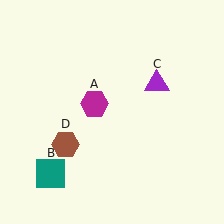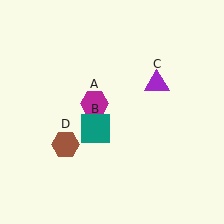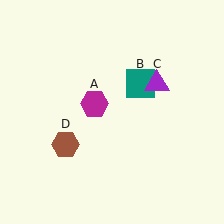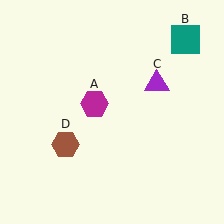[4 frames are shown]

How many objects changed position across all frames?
1 object changed position: teal square (object B).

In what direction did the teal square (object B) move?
The teal square (object B) moved up and to the right.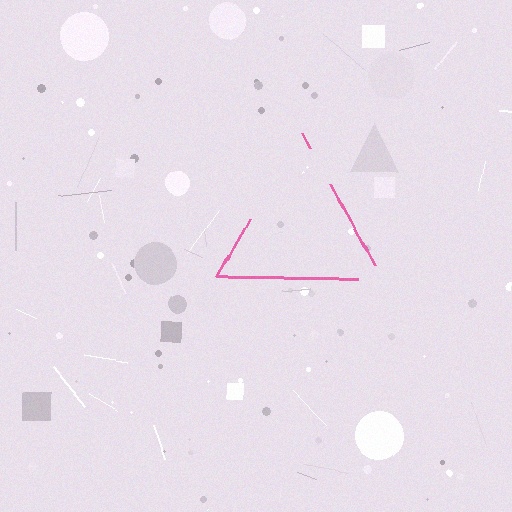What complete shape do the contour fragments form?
The contour fragments form a triangle.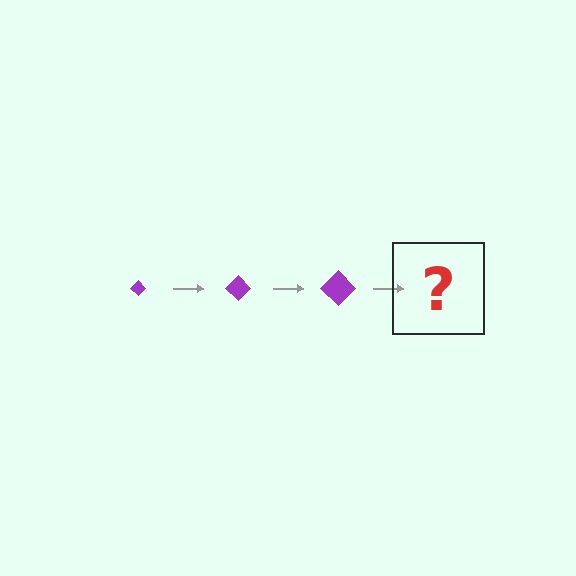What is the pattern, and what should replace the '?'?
The pattern is that the diamond gets progressively larger each step. The '?' should be a purple diamond, larger than the previous one.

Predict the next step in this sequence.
The next step is a purple diamond, larger than the previous one.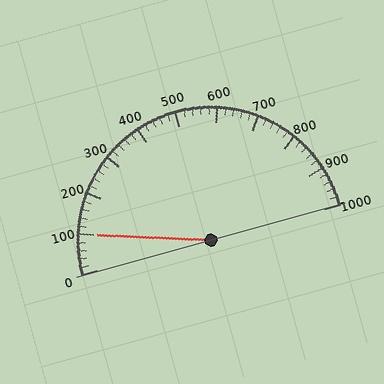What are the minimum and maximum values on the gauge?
The gauge ranges from 0 to 1000.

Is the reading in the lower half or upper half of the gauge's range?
The reading is in the lower half of the range (0 to 1000).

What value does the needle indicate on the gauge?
The needle indicates approximately 100.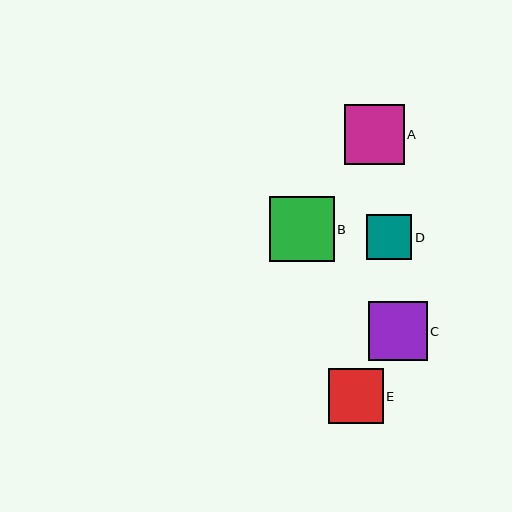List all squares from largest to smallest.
From largest to smallest: B, A, C, E, D.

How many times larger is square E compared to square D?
Square E is approximately 1.2 times the size of square D.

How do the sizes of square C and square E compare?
Square C and square E are approximately the same size.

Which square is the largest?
Square B is the largest with a size of approximately 65 pixels.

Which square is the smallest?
Square D is the smallest with a size of approximately 45 pixels.